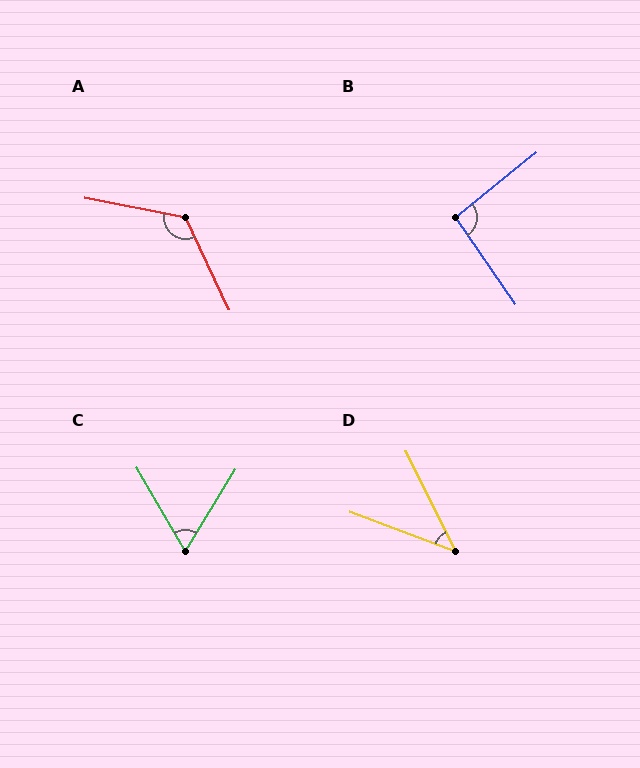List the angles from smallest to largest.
D (43°), C (62°), B (94°), A (127°).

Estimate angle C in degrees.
Approximately 62 degrees.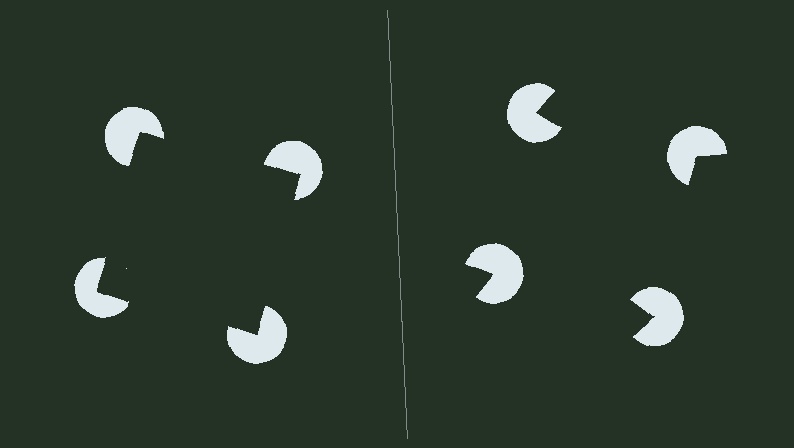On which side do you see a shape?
An illusory square appears on the left side. On the right side the wedge cuts are rotated, so no coherent shape forms.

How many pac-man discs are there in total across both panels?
8 — 4 on each side.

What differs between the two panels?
The pac-man discs are positioned identically on both sides; only the wedge orientations differ. On the left they align to a square; on the right they are misaligned.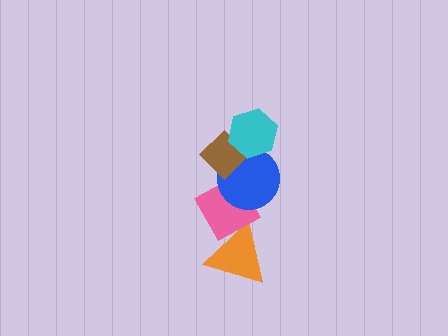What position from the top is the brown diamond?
The brown diamond is 2nd from the top.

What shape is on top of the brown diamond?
The cyan hexagon is on top of the brown diamond.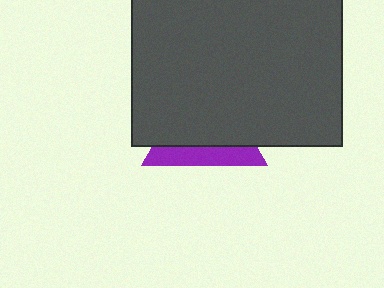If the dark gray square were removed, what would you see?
You would see the complete purple triangle.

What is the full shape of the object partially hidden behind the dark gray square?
The partially hidden object is a purple triangle.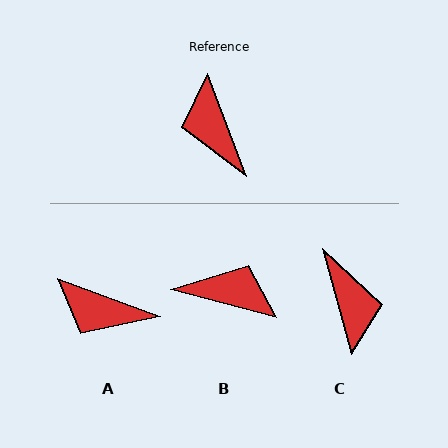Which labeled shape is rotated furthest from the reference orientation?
C, about 175 degrees away.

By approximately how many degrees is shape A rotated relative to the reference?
Approximately 49 degrees counter-clockwise.